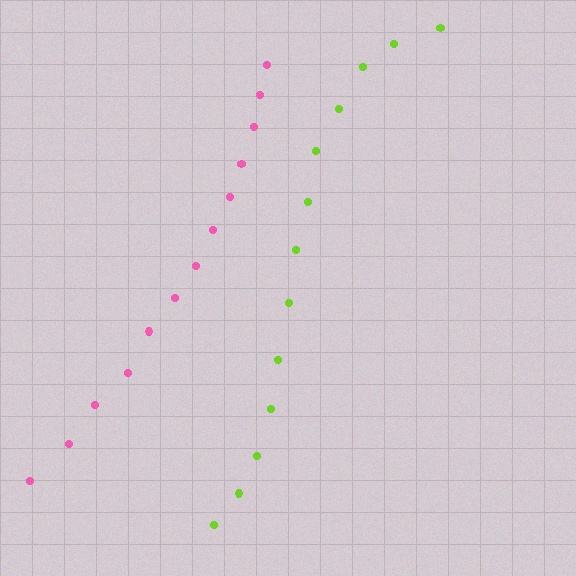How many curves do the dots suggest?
There are 2 distinct paths.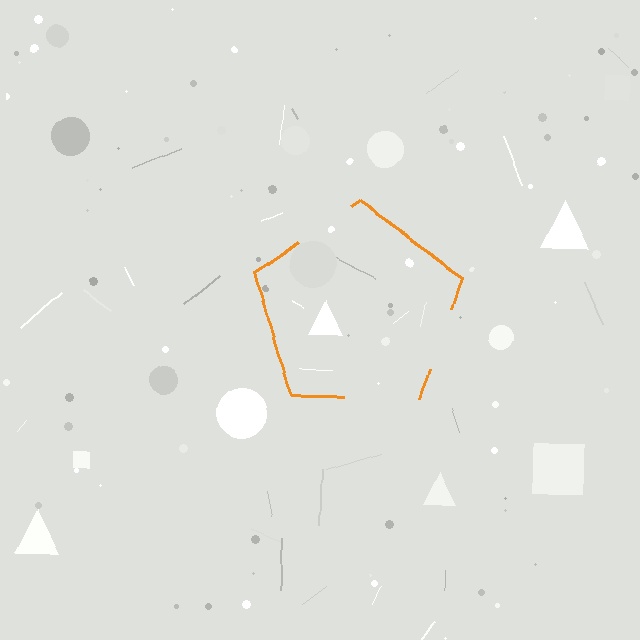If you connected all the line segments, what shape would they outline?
They would outline a pentagon.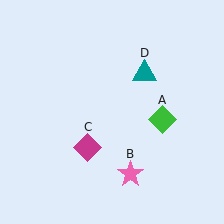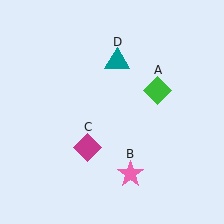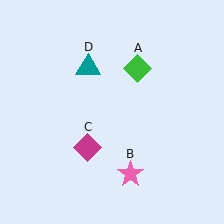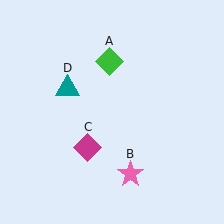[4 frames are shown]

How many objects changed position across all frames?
2 objects changed position: green diamond (object A), teal triangle (object D).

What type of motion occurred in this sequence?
The green diamond (object A), teal triangle (object D) rotated counterclockwise around the center of the scene.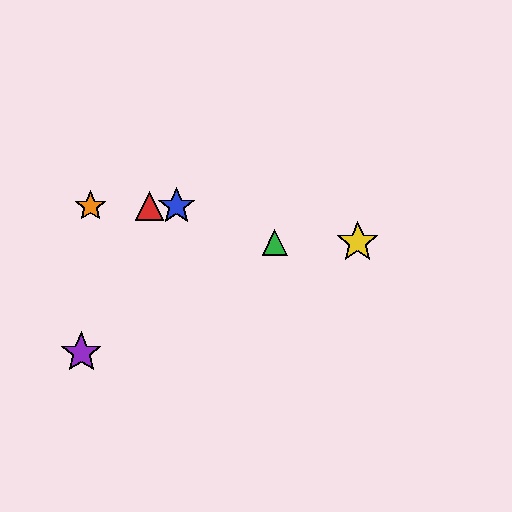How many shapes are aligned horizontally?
3 shapes (the red triangle, the blue star, the orange star) are aligned horizontally.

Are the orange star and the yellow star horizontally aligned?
No, the orange star is at y≈206 and the yellow star is at y≈242.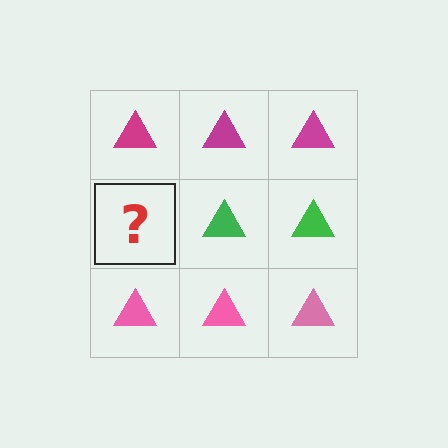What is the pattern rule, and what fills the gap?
The rule is that each row has a consistent color. The gap should be filled with a green triangle.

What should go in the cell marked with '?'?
The missing cell should contain a green triangle.